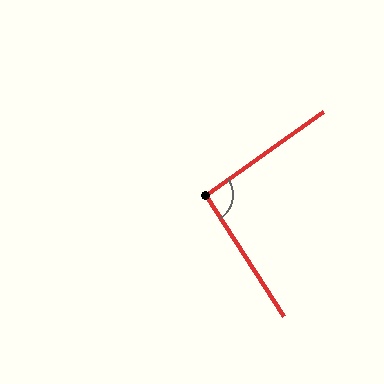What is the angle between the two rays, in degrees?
Approximately 92 degrees.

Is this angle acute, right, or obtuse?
It is approximately a right angle.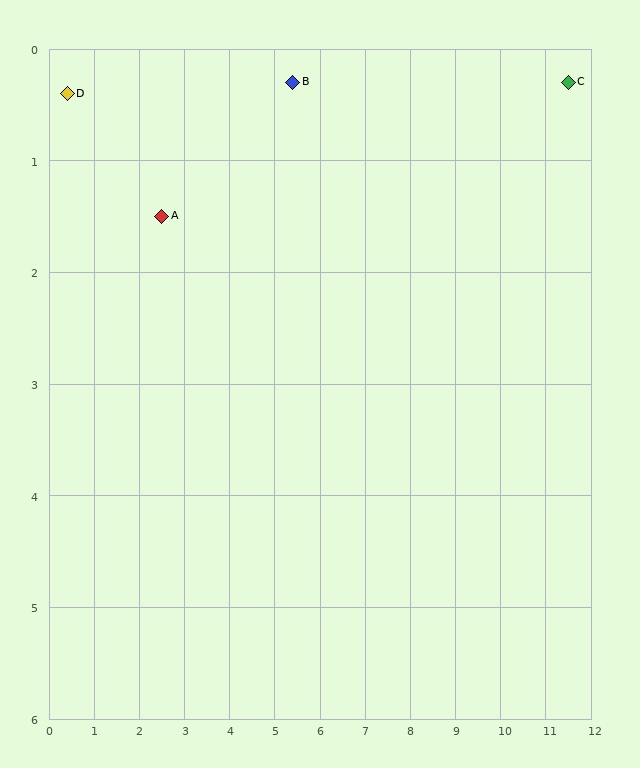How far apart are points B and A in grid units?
Points B and A are about 3.1 grid units apart.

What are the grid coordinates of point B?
Point B is at approximately (5.4, 0.3).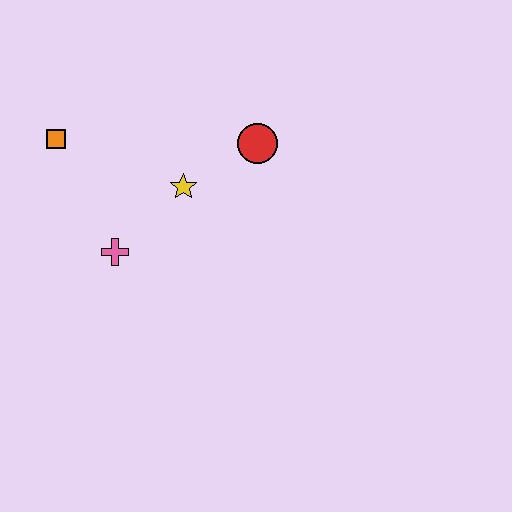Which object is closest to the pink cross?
The yellow star is closest to the pink cross.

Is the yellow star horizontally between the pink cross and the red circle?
Yes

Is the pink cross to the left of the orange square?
No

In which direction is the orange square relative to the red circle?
The orange square is to the left of the red circle.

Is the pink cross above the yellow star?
No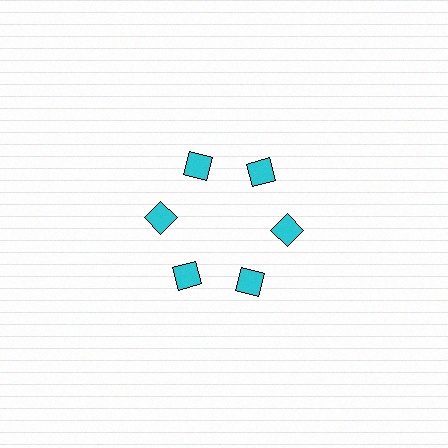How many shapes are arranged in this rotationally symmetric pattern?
There are 6 shapes, arranged in 6 groups of 1.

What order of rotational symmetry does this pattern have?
This pattern has 6-fold rotational symmetry.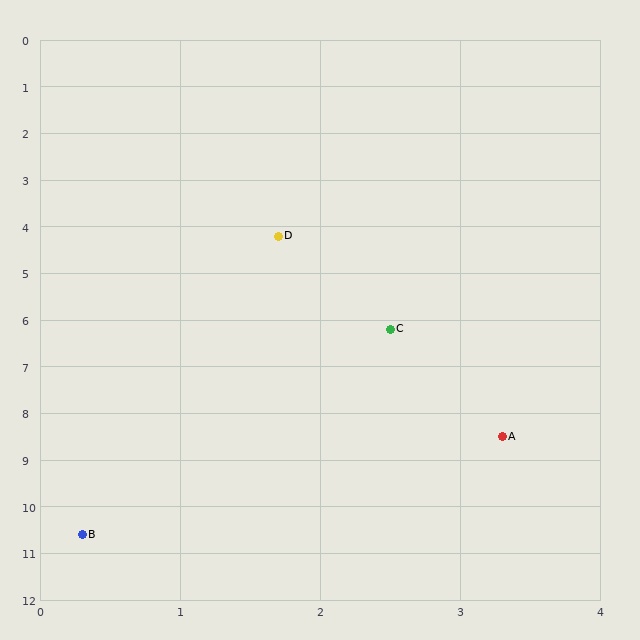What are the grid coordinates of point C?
Point C is at approximately (2.5, 6.2).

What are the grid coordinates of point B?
Point B is at approximately (0.3, 10.6).